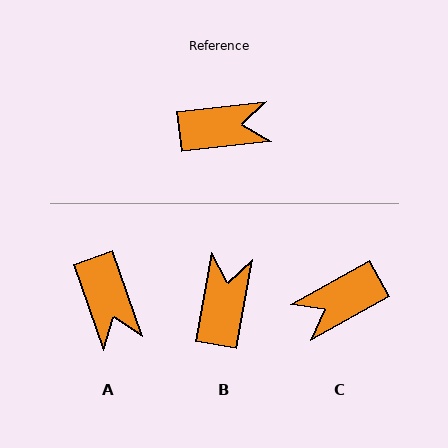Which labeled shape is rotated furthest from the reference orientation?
C, about 158 degrees away.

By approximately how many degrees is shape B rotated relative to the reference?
Approximately 73 degrees counter-clockwise.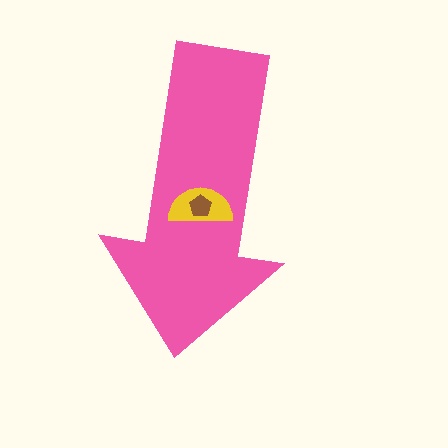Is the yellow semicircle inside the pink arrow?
Yes.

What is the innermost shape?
The brown pentagon.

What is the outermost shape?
The pink arrow.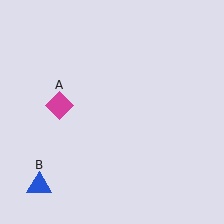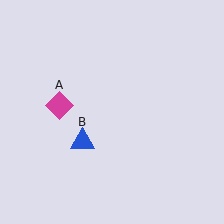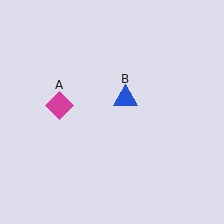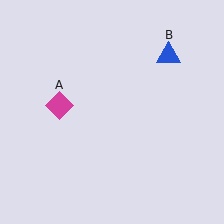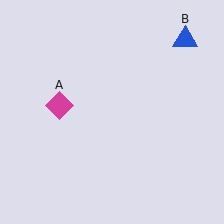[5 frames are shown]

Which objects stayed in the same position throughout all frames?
Magenta diamond (object A) remained stationary.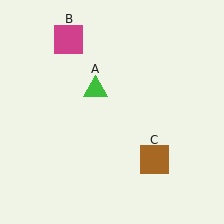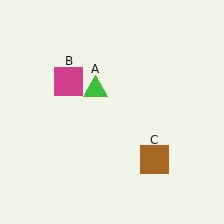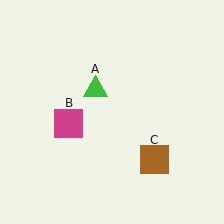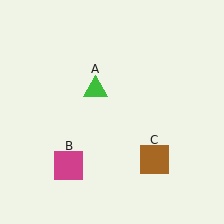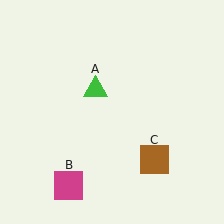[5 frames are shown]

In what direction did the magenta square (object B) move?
The magenta square (object B) moved down.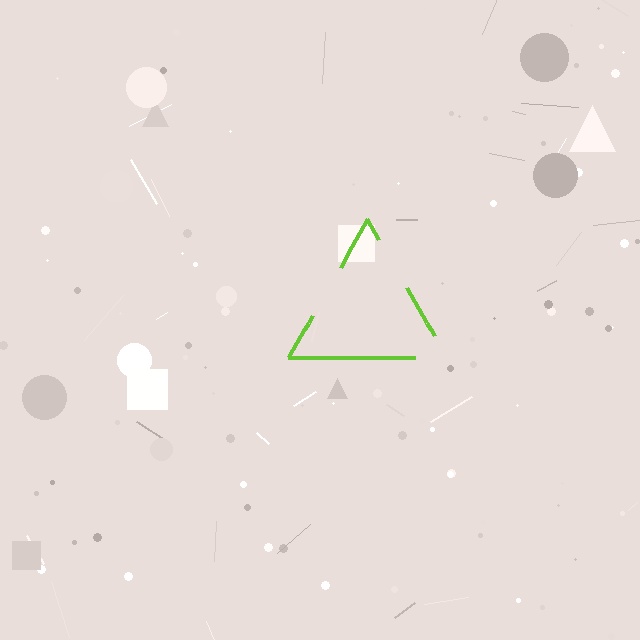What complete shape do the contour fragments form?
The contour fragments form a triangle.